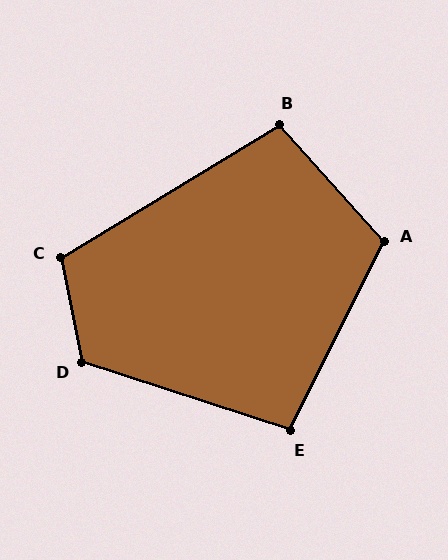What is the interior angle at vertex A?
Approximately 112 degrees (obtuse).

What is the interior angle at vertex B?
Approximately 101 degrees (obtuse).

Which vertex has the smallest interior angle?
E, at approximately 98 degrees.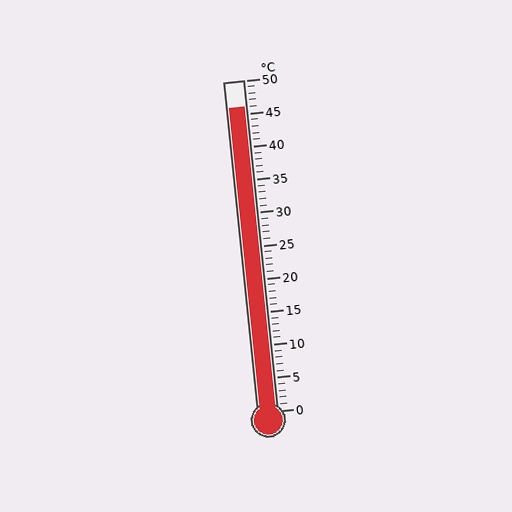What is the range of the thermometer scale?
The thermometer scale ranges from 0°C to 50°C.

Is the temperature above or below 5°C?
The temperature is above 5°C.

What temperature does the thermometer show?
The thermometer shows approximately 46°C.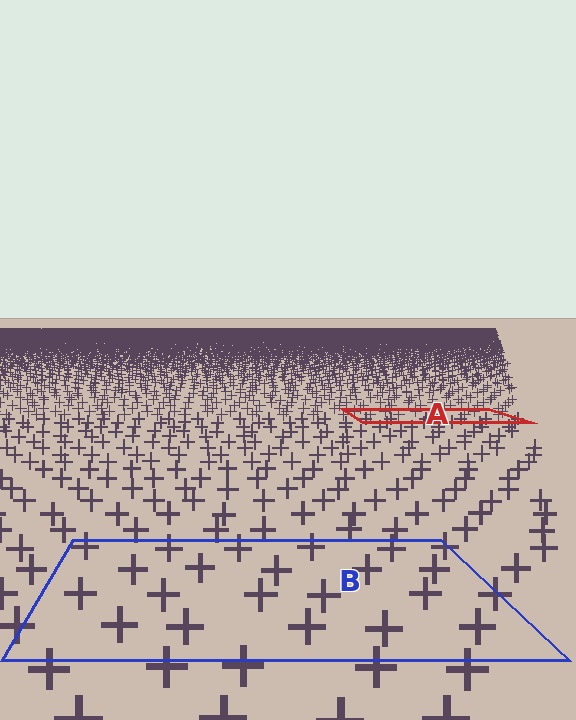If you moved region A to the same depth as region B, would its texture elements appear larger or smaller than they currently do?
They would appear larger. At a closer depth, the same texture elements are projected at a bigger on-screen size.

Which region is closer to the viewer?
Region B is closer. The texture elements there are larger and more spread out.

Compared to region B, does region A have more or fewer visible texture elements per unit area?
Region A has more texture elements per unit area — they are packed more densely because it is farther away.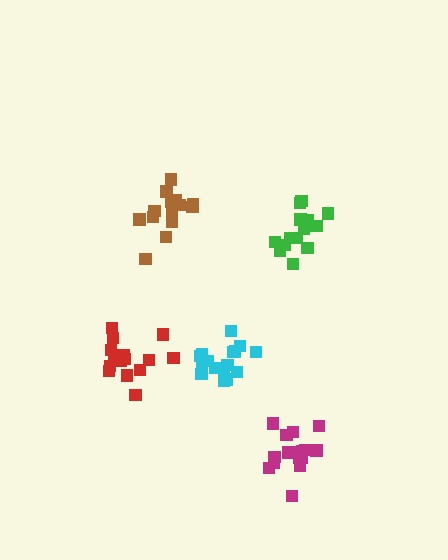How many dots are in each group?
Group 1: 14 dots, Group 2: 16 dots, Group 3: 14 dots, Group 4: 17 dots, Group 5: 15 dots (76 total).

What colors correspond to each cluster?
The clusters are colored: green, cyan, brown, magenta, red.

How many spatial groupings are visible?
There are 5 spatial groupings.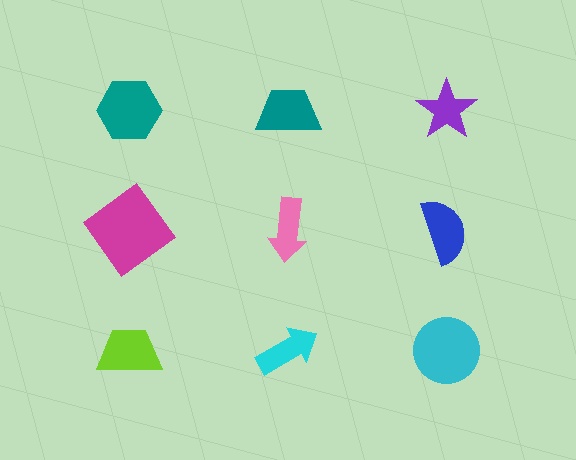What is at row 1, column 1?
A teal hexagon.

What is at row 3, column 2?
A cyan arrow.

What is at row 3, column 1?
A lime trapezoid.